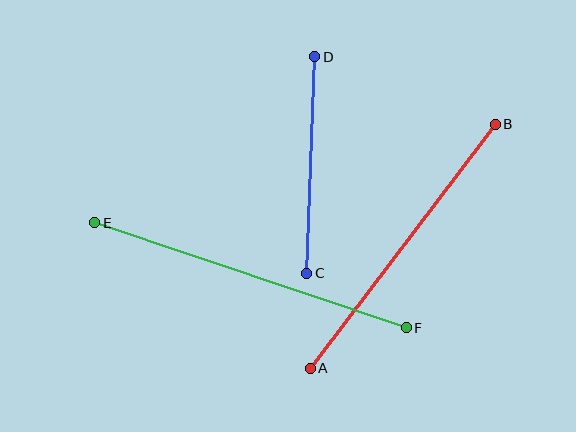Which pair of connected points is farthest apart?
Points E and F are farthest apart.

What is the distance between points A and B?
The distance is approximately 307 pixels.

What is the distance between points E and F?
The distance is approximately 329 pixels.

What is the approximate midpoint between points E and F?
The midpoint is at approximately (250, 275) pixels.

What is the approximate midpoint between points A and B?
The midpoint is at approximately (403, 246) pixels.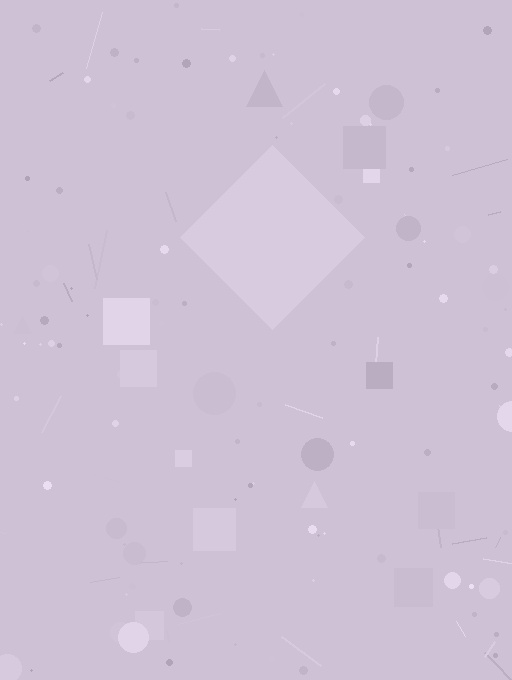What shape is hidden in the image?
A diamond is hidden in the image.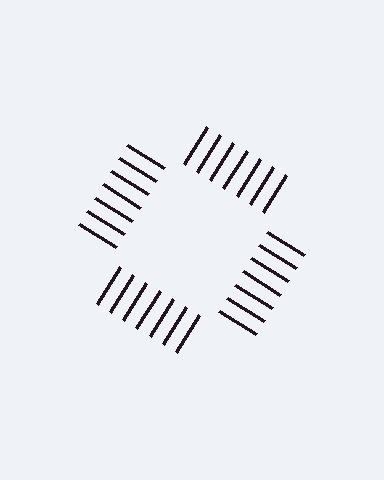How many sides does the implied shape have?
4 sides — the line-ends trace a square.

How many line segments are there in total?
28 — 7 along each of the 4 edges.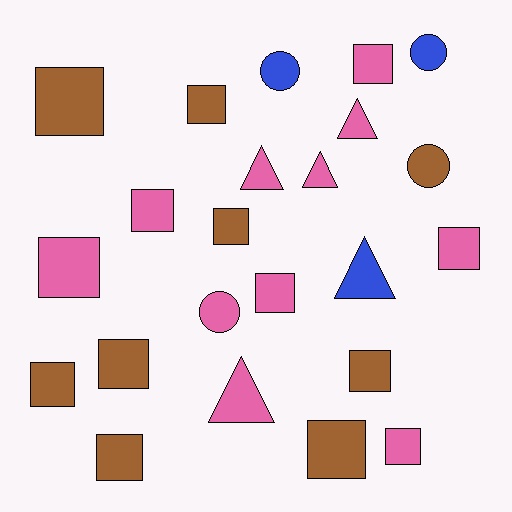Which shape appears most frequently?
Square, with 14 objects.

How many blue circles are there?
There are 2 blue circles.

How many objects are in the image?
There are 23 objects.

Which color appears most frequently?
Pink, with 11 objects.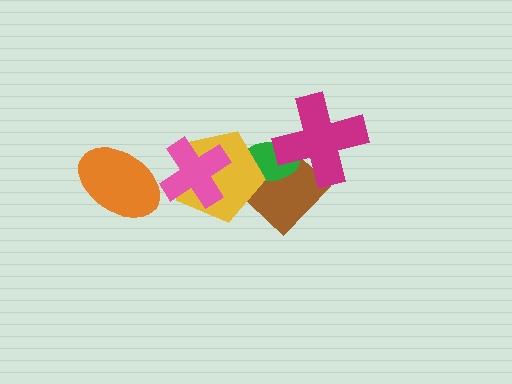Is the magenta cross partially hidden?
No, no other shape covers it.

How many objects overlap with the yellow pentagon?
3 objects overlap with the yellow pentagon.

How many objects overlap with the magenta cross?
2 objects overlap with the magenta cross.